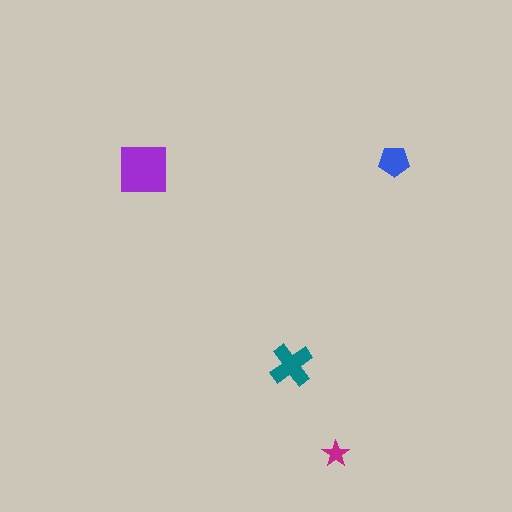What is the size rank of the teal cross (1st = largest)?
2nd.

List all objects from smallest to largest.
The magenta star, the blue pentagon, the teal cross, the purple square.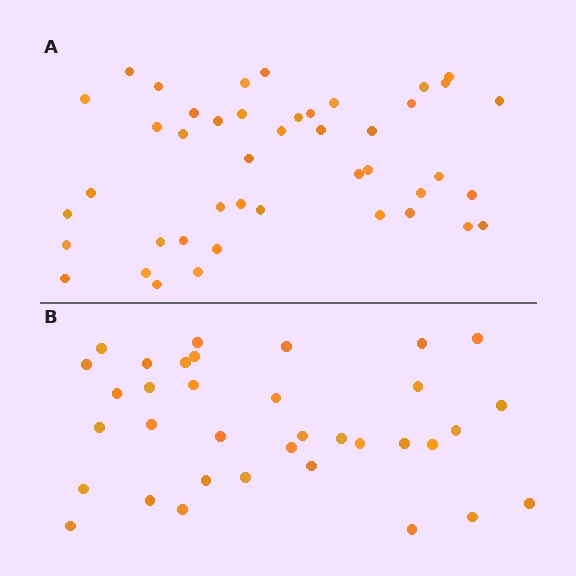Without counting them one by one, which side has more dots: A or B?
Region A (the top region) has more dots.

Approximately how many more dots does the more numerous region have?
Region A has roughly 8 or so more dots than region B.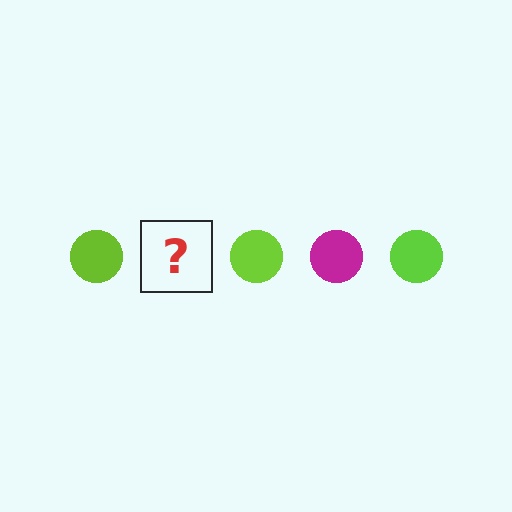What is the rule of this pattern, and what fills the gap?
The rule is that the pattern cycles through lime, magenta circles. The gap should be filled with a magenta circle.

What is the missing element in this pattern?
The missing element is a magenta circle.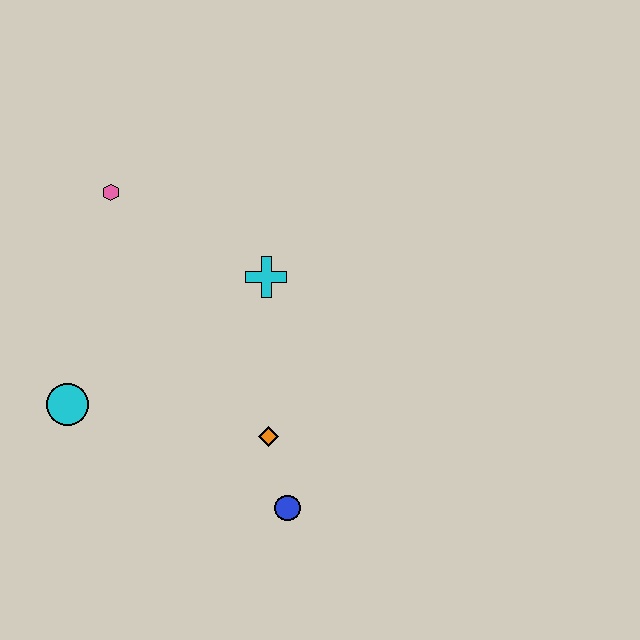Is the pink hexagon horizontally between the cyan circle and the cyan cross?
Yes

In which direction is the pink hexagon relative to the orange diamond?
The pink hexagon is above the orange diamond.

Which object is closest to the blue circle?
The orange diamond is closest to the blue circle.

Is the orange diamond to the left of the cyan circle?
No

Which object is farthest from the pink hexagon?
The blue circle is farthest from the pink hexagon.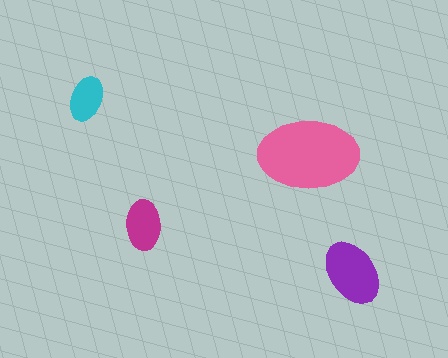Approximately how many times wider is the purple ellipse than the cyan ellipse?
About 1.5 times wider.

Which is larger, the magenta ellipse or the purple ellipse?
The purple one.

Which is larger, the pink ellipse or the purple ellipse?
The pink one.